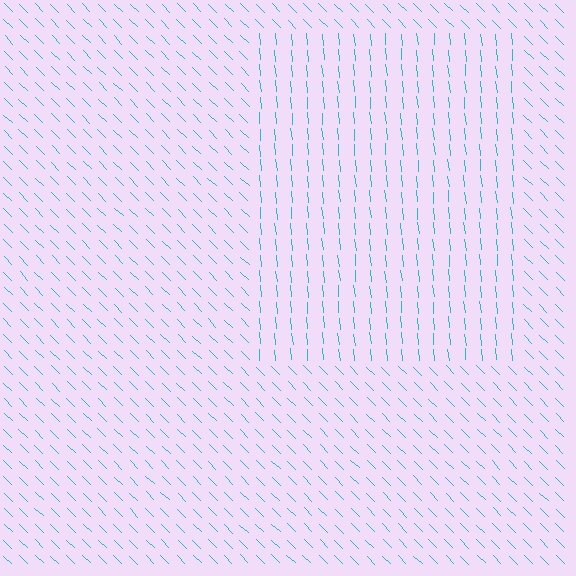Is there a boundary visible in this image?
Yes, there is a texture boundary formed by a change in line orientation.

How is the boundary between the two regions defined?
The boundary is defined purely by a change in line orientation (approximately 40 degrees difference). All lines are the same color and thickness.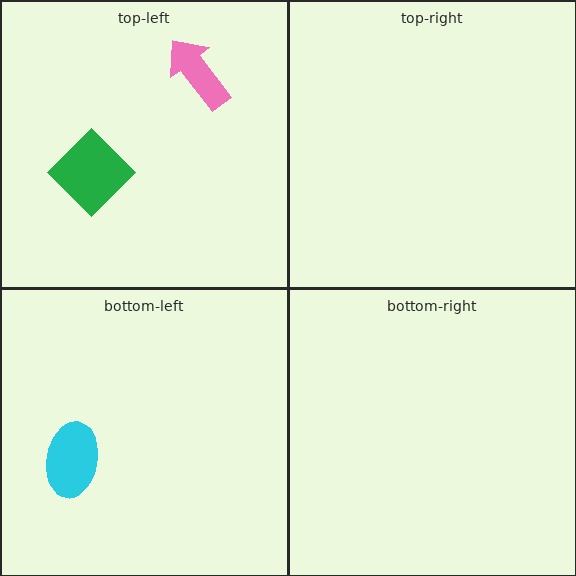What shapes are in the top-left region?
The pink arrow, the green diamond.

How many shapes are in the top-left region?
2.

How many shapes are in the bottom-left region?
1.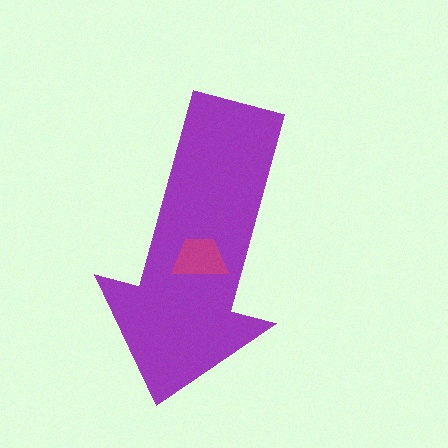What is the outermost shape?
The purple arrow.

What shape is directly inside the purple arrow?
The magenta trapezoid.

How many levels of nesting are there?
2.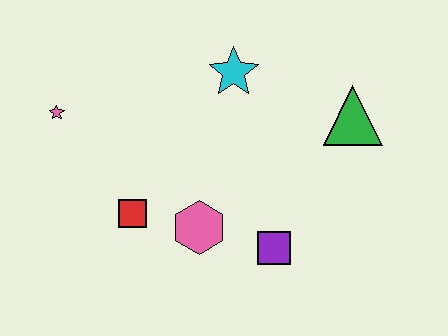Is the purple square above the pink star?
No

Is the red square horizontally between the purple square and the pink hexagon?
No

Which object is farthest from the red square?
The green triangle is farthest from the red square.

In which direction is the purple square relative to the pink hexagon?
The purple square is to the right of the pink hexagon.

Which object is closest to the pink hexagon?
The red square is closest to the pink hexagon.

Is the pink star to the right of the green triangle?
No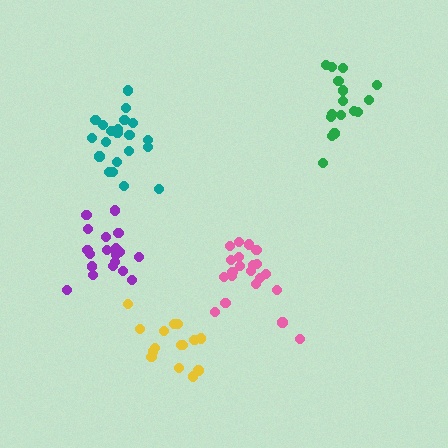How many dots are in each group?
Group 1: 21 dots, Group 2: 16 dots, Group 3: 21 dots, Group 4: 19 dots, Group 5: 15 dots (92 total).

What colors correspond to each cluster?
The clusters are colored: teal, green, pink, purple, yellow.